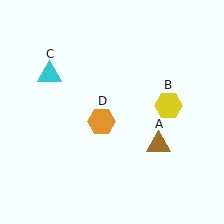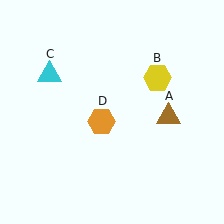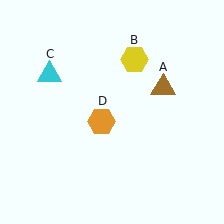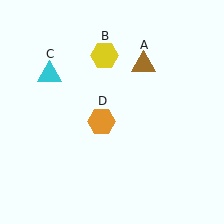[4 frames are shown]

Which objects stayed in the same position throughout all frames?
Cyan triangle (object C) and orange hexagon (object D) remained stationary.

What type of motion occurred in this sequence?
The brown triangle (object A), yellow hexagon (object B) rotated counterclockwise around the center of the scene.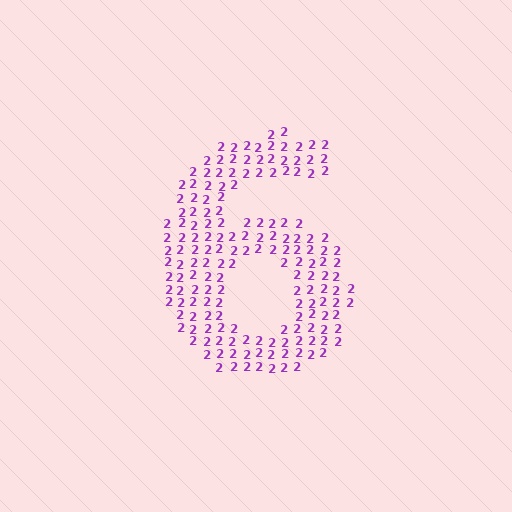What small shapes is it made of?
It is made of small digit 2's.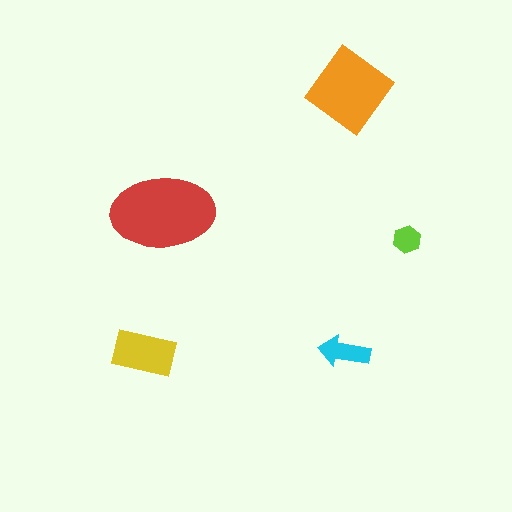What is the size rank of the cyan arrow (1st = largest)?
4th.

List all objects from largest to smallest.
The red ellipse, the orange diamond, the yellow rectangle, the cyan arrow, the lime hexagon.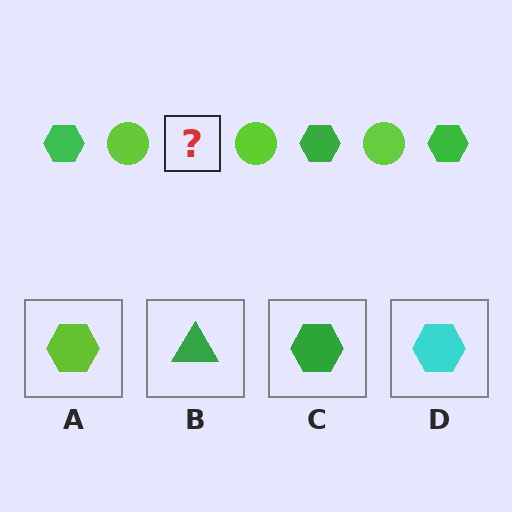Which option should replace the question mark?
Option C.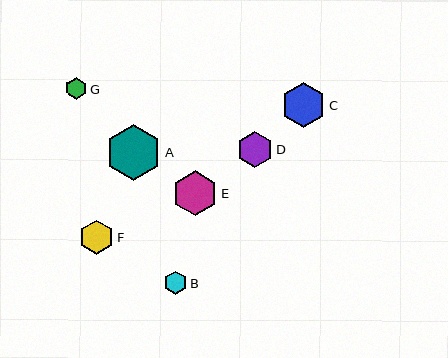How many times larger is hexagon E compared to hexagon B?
Hexagon E is approximately 2.0 times the size of hexagon B.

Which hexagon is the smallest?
Hexagon G is the smallest with a size of approximately 21 pixels.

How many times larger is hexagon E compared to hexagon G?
Hexagon E is approximately 2.1 times the size of hexagon G.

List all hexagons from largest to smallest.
From largest to smallest: A, E, C, D, F, B, G.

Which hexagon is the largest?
Hexagon A is the largest with a size of approximately 56 pixels.